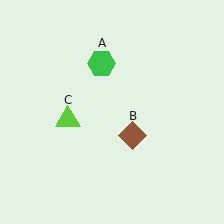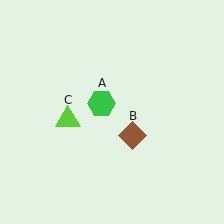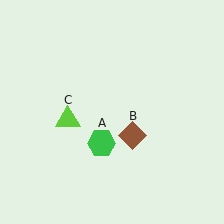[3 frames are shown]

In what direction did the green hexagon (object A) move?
The green hexagon (object A) moved down.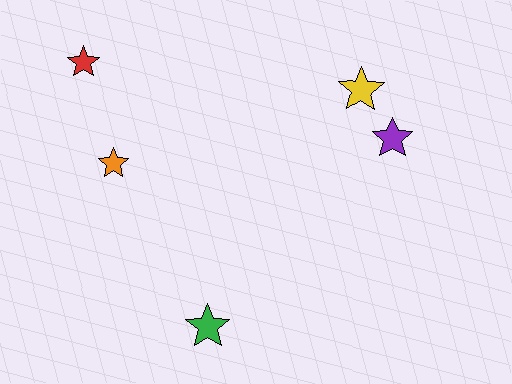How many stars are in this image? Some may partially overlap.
There are 5 stars.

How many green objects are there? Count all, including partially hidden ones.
There is 1 green object.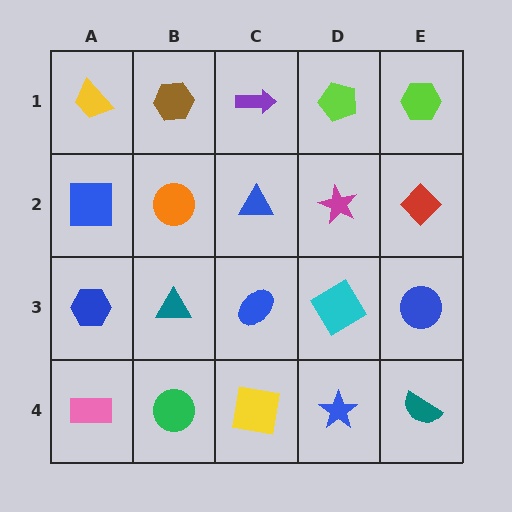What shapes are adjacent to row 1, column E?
A red diamond (row 2, column E), a lime pentagon (row 1, column D).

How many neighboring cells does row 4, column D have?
3.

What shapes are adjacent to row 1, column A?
A blue square (row 2, column A), a brown hexagon (row 1, column B).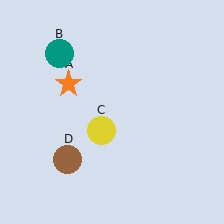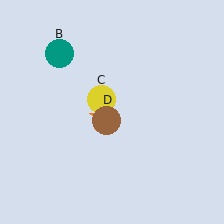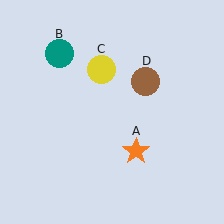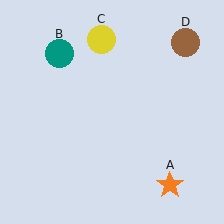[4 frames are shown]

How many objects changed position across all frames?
3 objects changed position: orange star (object A), yellow circle (object C), brown circle (object D).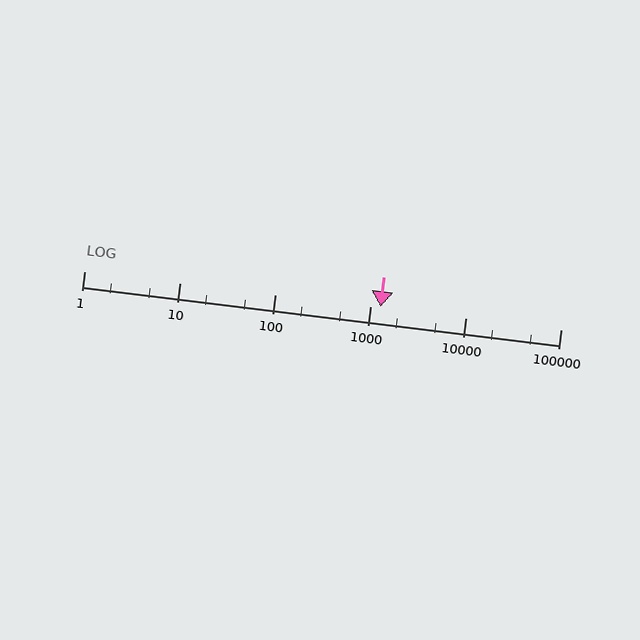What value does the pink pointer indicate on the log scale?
The pointer indicates approximately 1300.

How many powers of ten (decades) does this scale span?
The scale spans 5 decades, from 1 to 100000.